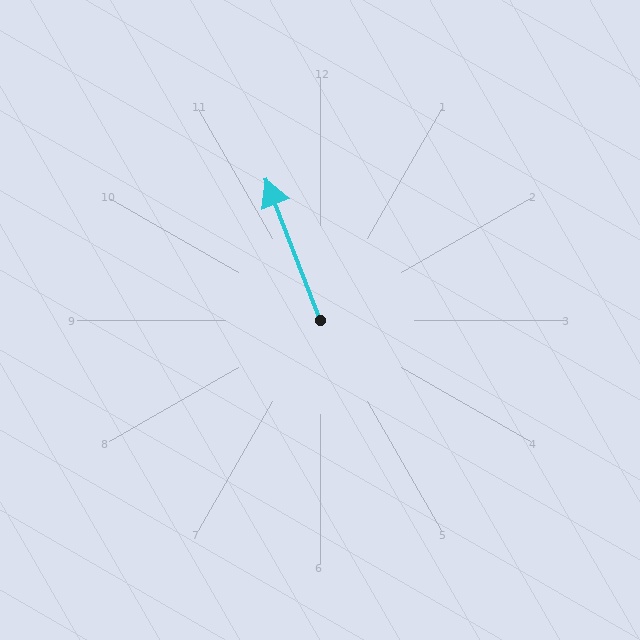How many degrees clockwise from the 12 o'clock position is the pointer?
Approximately 339 degrees.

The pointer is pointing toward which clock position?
Roughly 11 o'clock.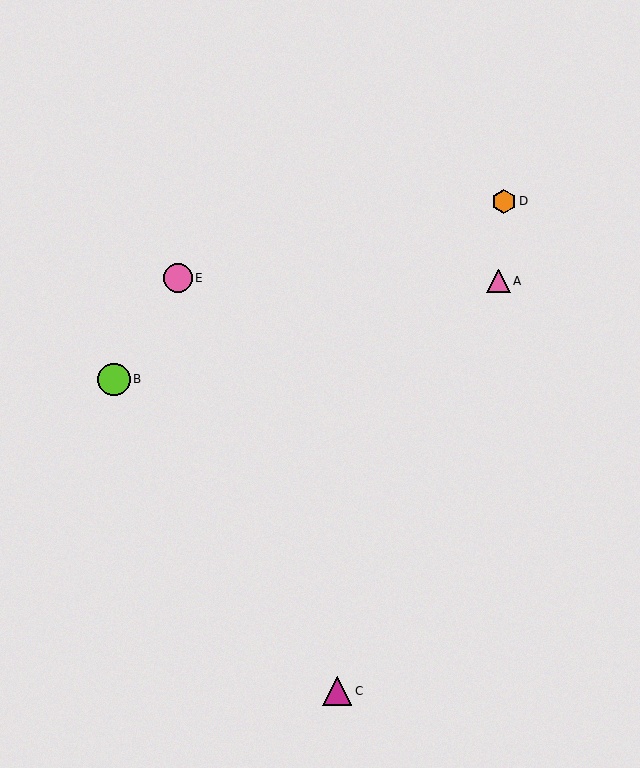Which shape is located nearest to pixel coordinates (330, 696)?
The magenta triangle (labeled C) at (337, 691) is nearest to that location.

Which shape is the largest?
The lime circle (labeled B) is the largest.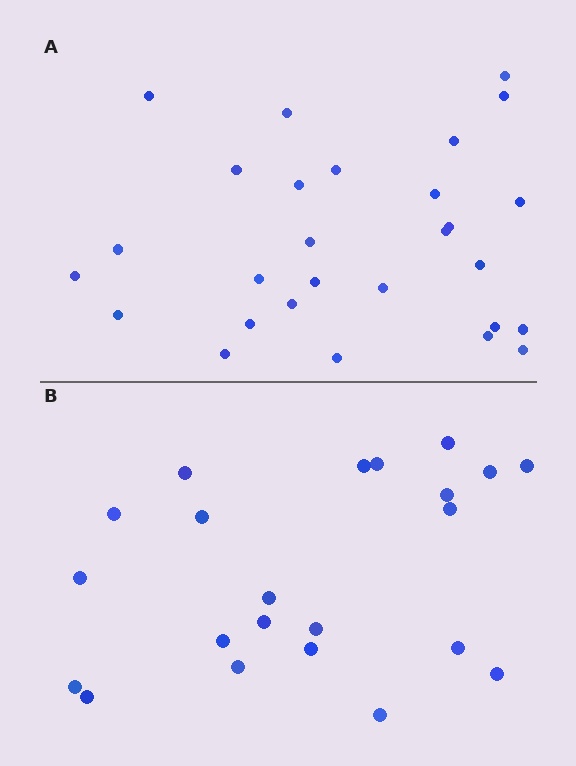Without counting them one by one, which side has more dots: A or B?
Region A (the top region) has more dots.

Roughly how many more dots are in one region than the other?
Region A has about 6 more dots than region B.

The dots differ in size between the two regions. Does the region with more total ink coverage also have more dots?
No. Region B has more total ink coverage because its dots are larger, but region A actually contains more individual dots. Total area can be misleading — the number of items is what matters here.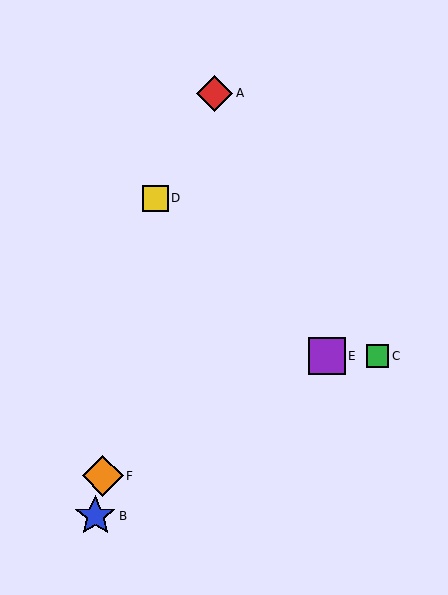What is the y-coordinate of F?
Object F is at y≈476.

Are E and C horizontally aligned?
Yes, both are at y≈356.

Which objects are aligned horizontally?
Objects C, E are aligned horizontally.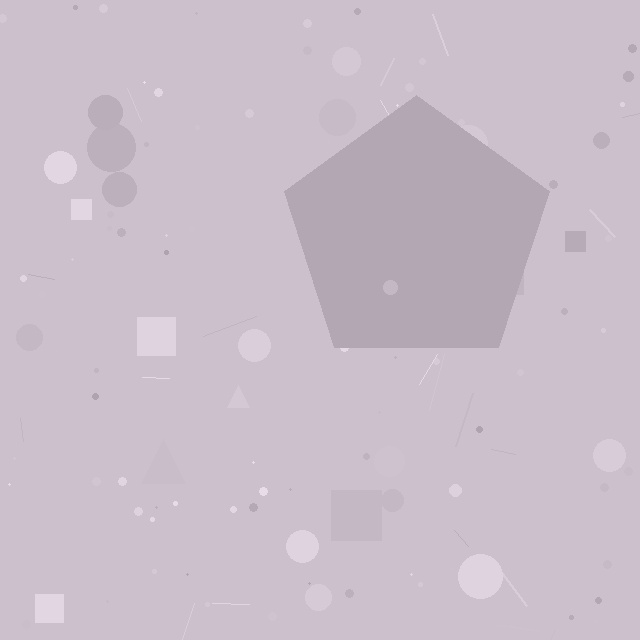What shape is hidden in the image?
A pentagon is hidden in the image.